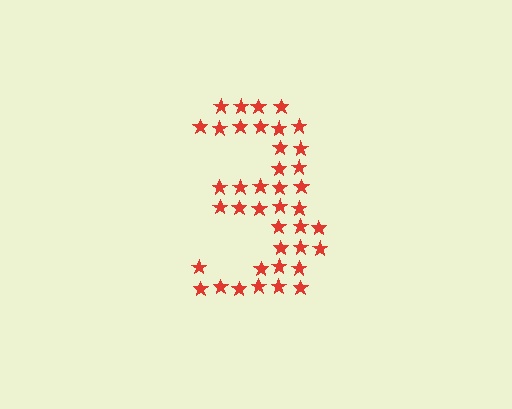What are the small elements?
The small elements are stars.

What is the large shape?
The large shape is the digit 3.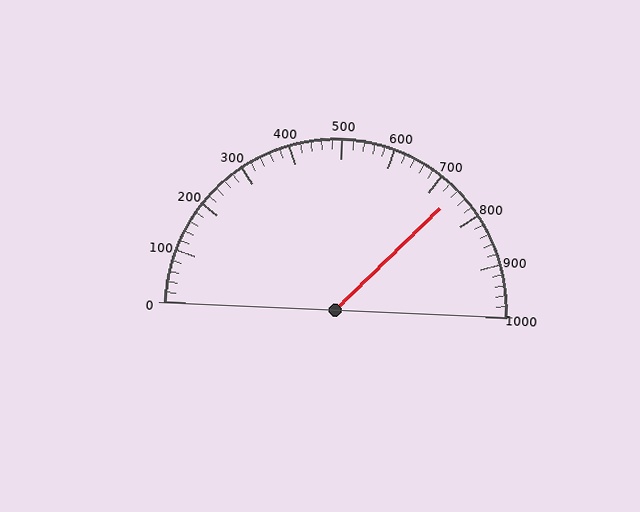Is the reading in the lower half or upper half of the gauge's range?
The reading is in the upper half of the range (0 to 1000).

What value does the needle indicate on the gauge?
The needle indicates approximately 740.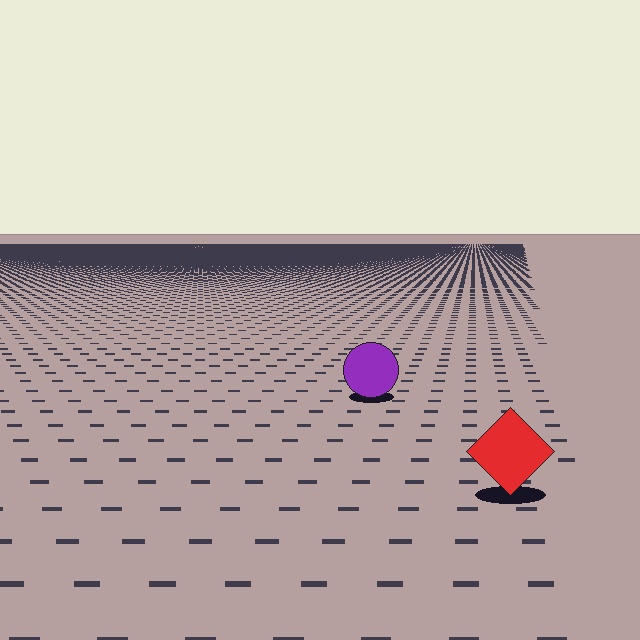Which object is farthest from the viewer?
The purple circle is farthest from the viewer. It appears smaller and the ground texture around it is denser.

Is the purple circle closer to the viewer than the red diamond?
No. The red diamond is closer — you can tell from the texture gradient: the ground texture is coarser near it.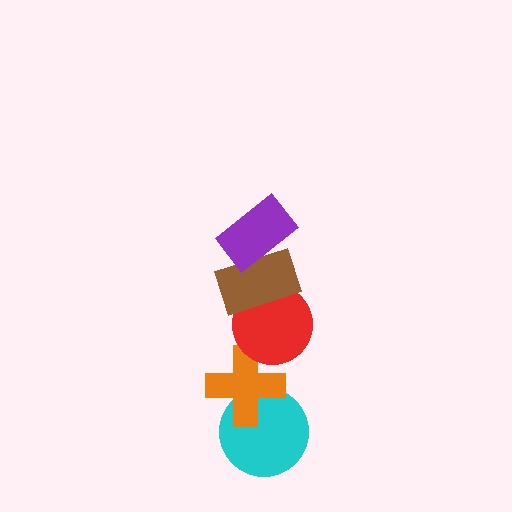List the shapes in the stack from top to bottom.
From top to bottom: the purple rectangle, the brown rectangle, the red circle, the orange cross, the cyan circle.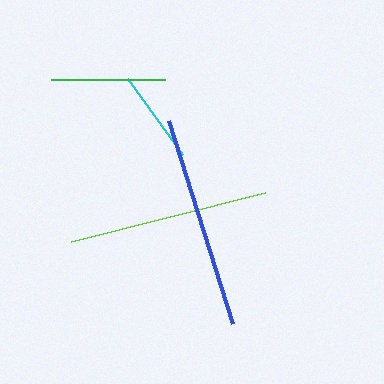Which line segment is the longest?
The blue line is the longest at approximately 213 pixels.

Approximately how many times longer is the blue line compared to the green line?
The blue line is approximately 1.9 times the length of the green line.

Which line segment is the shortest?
The cyan line is the shortest at approximately 94 pixels.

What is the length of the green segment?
The green segment is approximately 114 pixels long.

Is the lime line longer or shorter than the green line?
The lime line is longer than the green line.